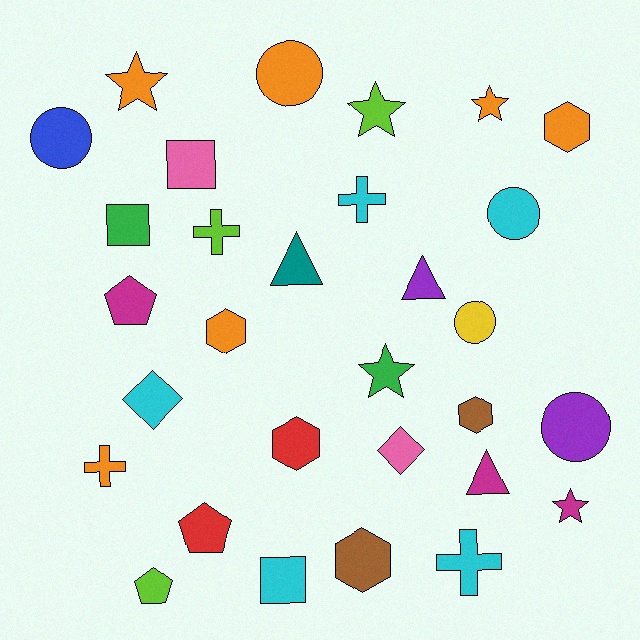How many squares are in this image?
There are 3 squares.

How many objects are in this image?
There are 30 objects.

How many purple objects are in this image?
There are 2 purple objects.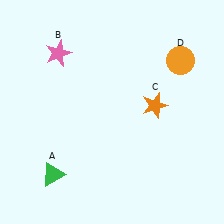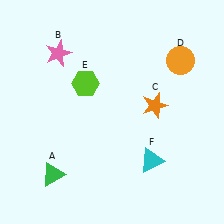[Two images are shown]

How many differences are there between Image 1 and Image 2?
There are 2 differences between the two images.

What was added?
A lime hexagon (E), a cyan triangle (F) were added in Image 2.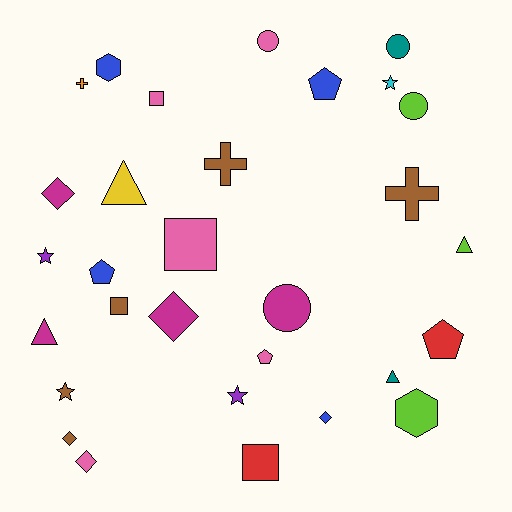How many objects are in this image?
There are 30 objects.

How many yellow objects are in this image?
There is 1 yellow object.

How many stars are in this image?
There are 4 stars.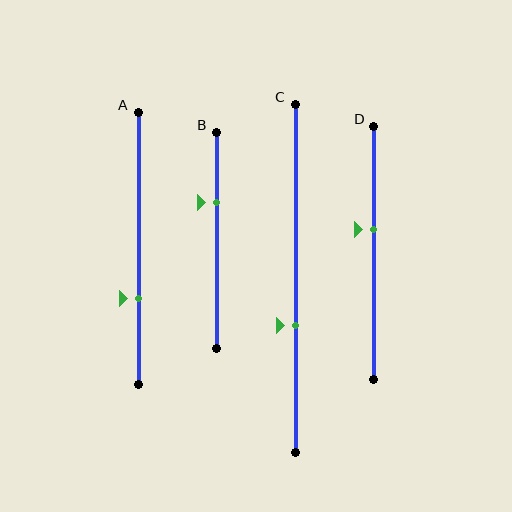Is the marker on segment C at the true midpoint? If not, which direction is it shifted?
No, the marker on segment C is shifted downward by about 14% of the segment length.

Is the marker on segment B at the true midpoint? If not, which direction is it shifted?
No, the marker on segment B is shifted upward by about 18% of the segment length.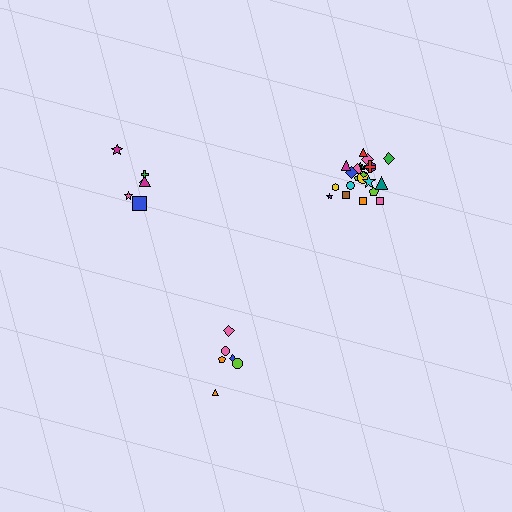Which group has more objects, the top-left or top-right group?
The top-right group.